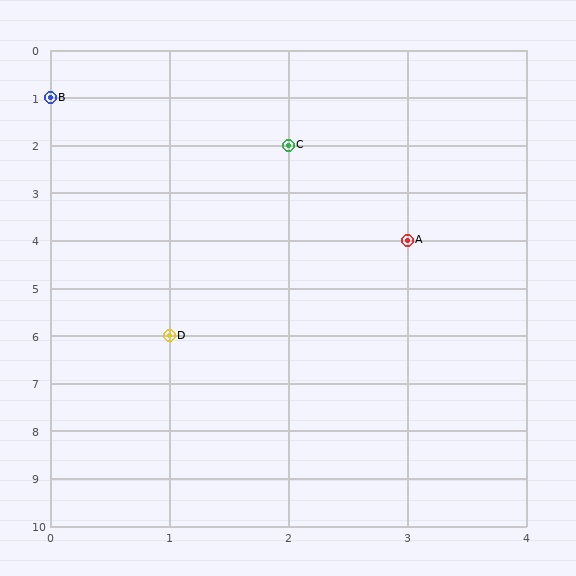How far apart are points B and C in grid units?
Points B and C are 2 columns and 1 row apart (about 2.2 grid units diagonally).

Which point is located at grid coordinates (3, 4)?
Point A is at (3, 4).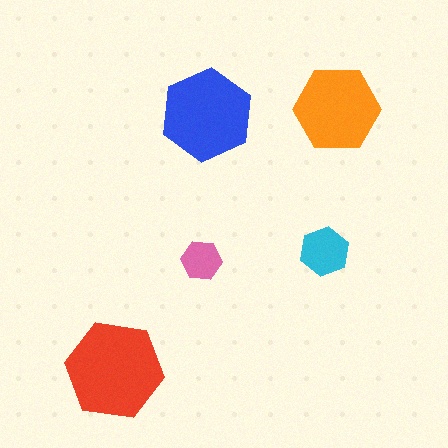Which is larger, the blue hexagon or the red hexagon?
The red one.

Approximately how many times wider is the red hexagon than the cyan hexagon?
About 2 times wider.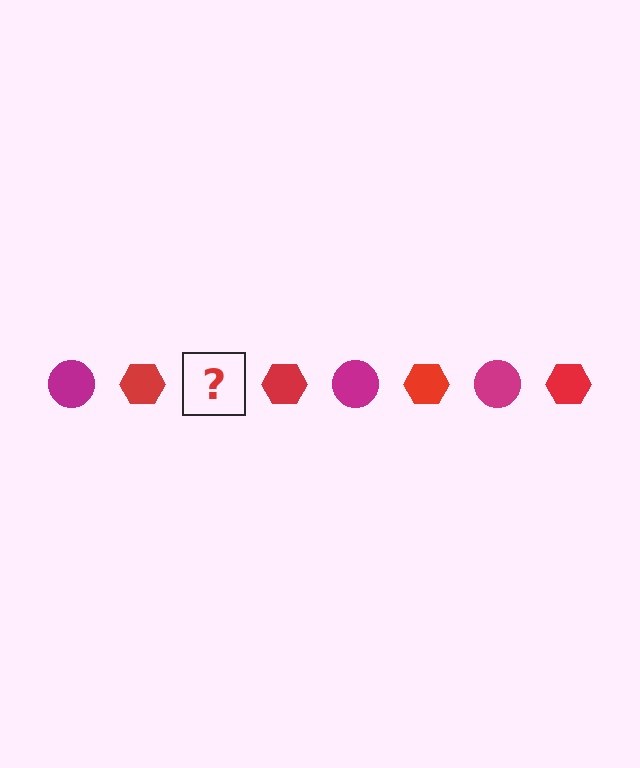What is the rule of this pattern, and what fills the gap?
The rule is that the pattern alternates between magenta circle and red hexagon. The gap should be filled with a magenta circle.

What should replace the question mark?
The question mark should be replaced with a magenta circle.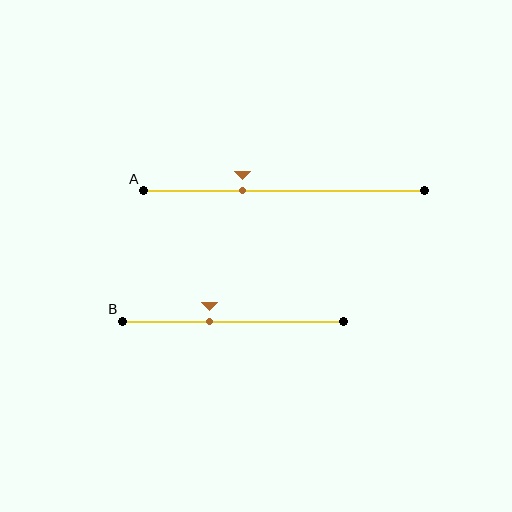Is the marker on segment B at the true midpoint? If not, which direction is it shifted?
No, the marker on segment B is shifted to the left by about 11% of the segment length.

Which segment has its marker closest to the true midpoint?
Segment B has its marker closest to the true midpoint.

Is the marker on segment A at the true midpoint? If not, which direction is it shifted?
No, the marker on segment A is shifted to the left by about 15% of the segment length.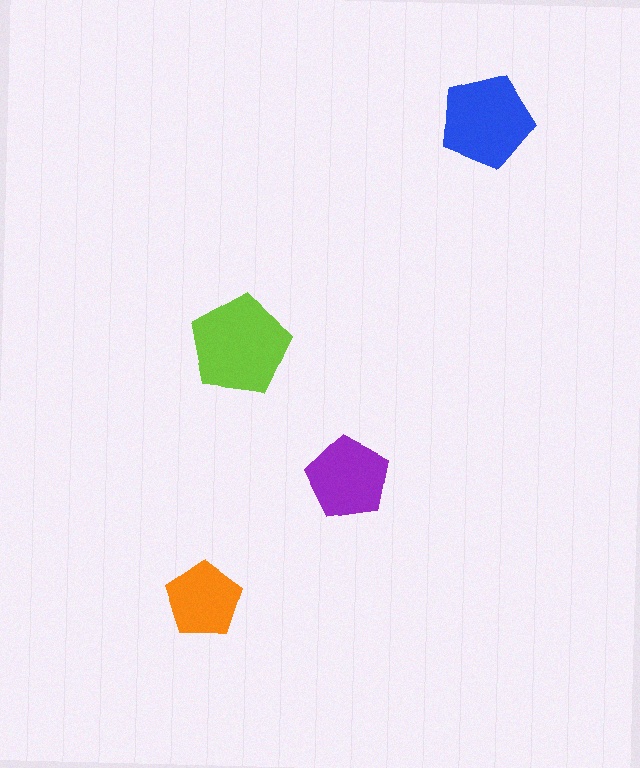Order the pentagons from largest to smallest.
the lime one, the blue one, the purple one, the orange one.